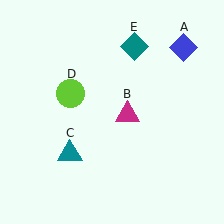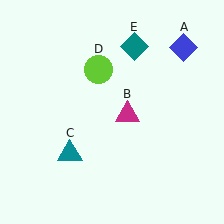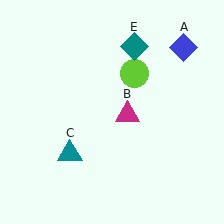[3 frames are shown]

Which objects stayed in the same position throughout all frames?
Blue diamond (object A) and magenta triangle (object B) and teal triangle (object C) and teal diamond (object E) remained stationary.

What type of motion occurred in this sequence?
The lime circle (object D) rotated clockwise around the center of the scene.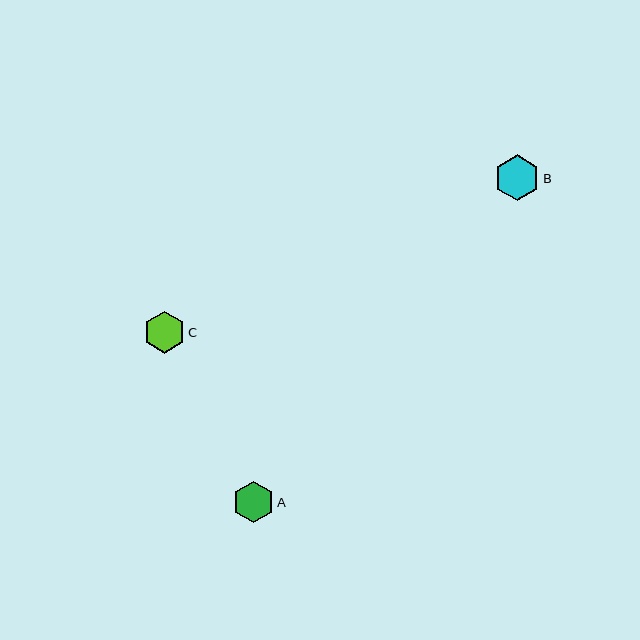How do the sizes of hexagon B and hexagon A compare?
Hexagon B and hexagon A are approximately the same size.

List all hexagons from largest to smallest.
From largest to smallest: B, C, A.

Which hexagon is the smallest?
Hexagon A is the smallest with a size of approximately 41 pixels.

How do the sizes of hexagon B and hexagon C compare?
Hexagon B and hexagon C are approximately the same size.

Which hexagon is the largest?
Hexagon B is the largest with a size of approximately 45 pixels.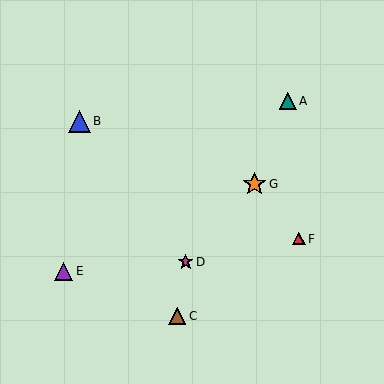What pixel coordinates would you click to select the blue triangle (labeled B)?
Click at (79, 121) to select the blue triangle B.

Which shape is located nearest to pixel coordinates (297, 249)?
The red triangle (labeled F) at (299, 239) is nearest to that location.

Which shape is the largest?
The orange star (labeled G) is the largest.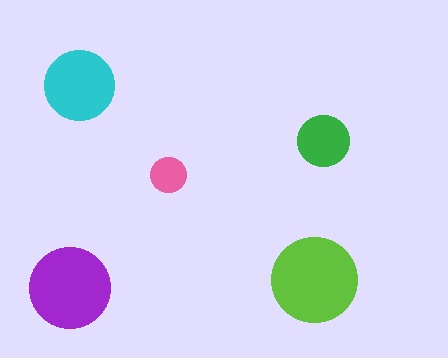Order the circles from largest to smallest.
the lime one, the purple one, the cyan one, the green one, the pink one.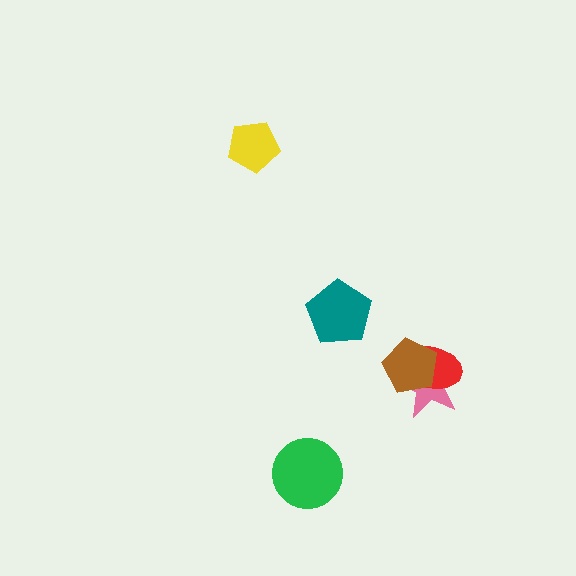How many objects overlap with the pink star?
2 objects overlap with the pink star.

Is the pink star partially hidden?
Yes, it is partially covered by another shape.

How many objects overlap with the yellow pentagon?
0 objects overlap with the yellow pentagon.